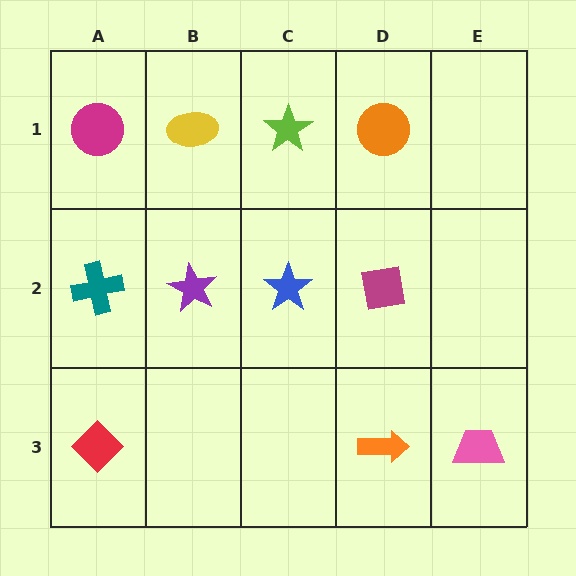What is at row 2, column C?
A blue star.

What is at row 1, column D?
An orange circle.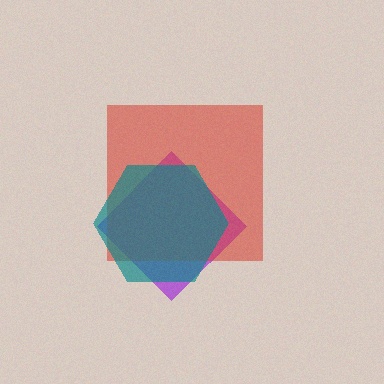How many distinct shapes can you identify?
There are 3 distinct shapes: a purple diamond, a red square, a teal hexagon.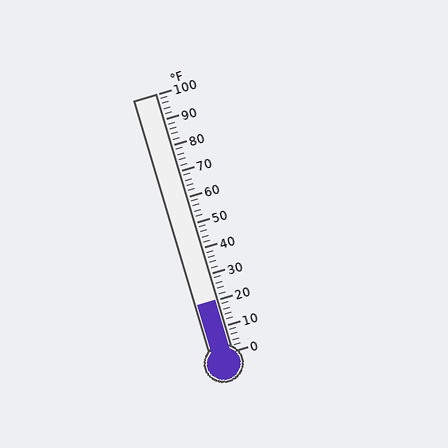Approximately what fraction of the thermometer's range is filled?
The thermometer is filled to approximately 20% of its range.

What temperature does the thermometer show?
The thermometer shows approximately 20°F.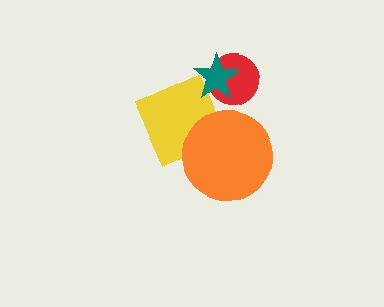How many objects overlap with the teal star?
1 object overlaps with the teal star.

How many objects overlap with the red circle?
1 object overlaps with the red circle.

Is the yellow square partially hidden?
Yes, it is partially covered by another shape.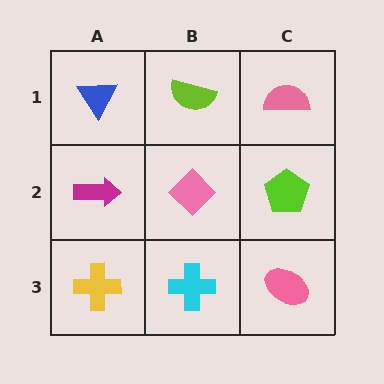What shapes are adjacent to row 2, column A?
A blue triangle (row 1, column A), a yellow cross (row 3, column A), a pink diamond (row 2, column B).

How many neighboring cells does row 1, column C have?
2.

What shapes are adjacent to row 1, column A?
A magenta arrow (row 2, column A), a lime semicircle (row 1, column B).